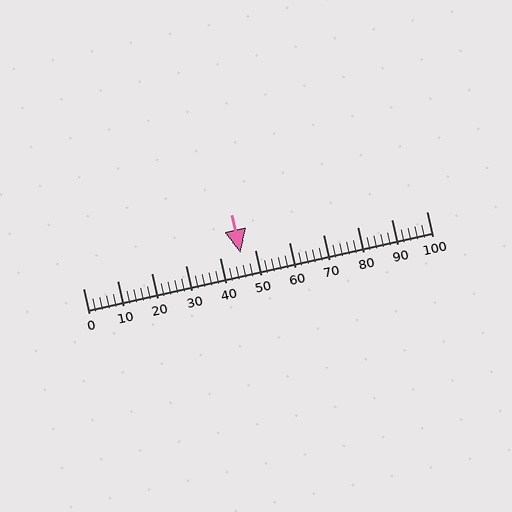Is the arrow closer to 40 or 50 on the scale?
The arrow is closer to 50.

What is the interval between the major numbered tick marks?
The major tick marks are spaced 10 units apart.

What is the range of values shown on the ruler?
The ruler shows values from 0 to 100.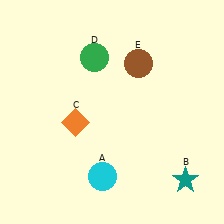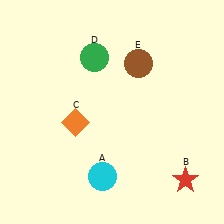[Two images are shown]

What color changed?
The star (B) changed from teal in Image 1 to red in Image 2.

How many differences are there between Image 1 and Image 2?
There is 1 difference between the two images.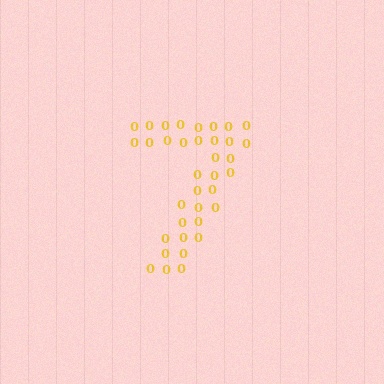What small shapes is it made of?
It is made of small digit 0's.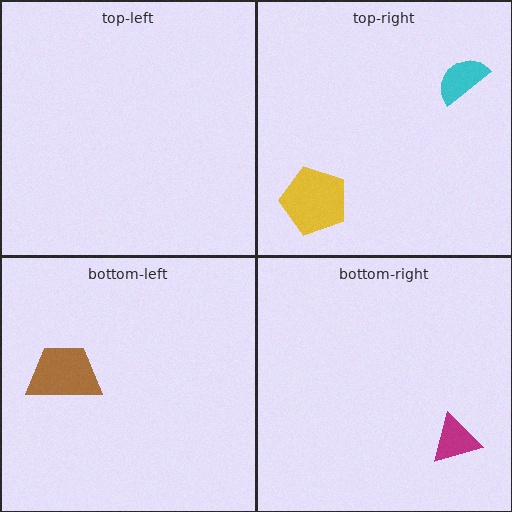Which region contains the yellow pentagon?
The top-right region.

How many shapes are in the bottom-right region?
1.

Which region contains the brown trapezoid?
The bottom-left region.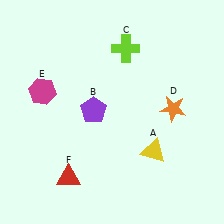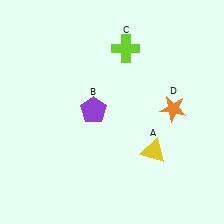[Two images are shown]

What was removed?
The magenta hexagon (E), the red triangle (F) were removed in Image 2.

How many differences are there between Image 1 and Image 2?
There are 2 differences between the two images.